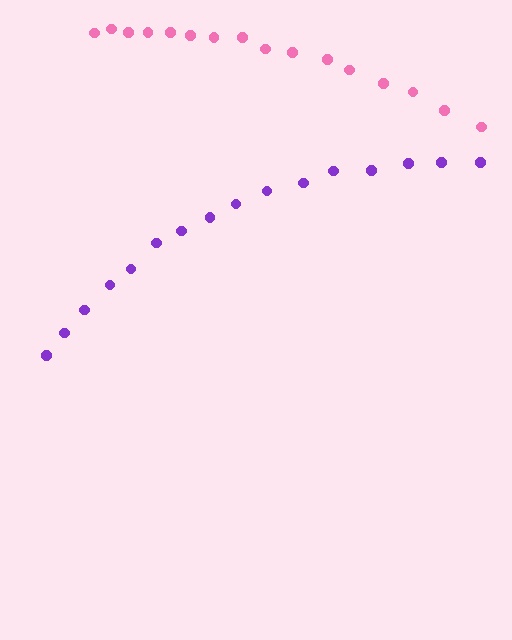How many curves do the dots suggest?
There are 2 distinct paths.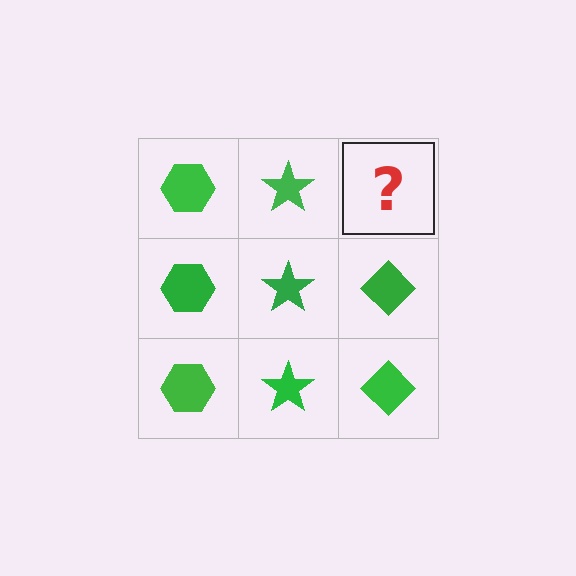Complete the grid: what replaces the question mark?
The question mark should be replaced with a green diamond.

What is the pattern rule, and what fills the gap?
The rule is that each column has a consistent shape. The gap should be filled with a green diamond.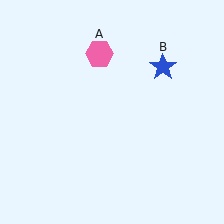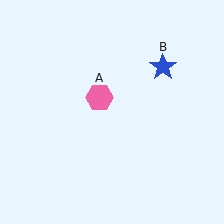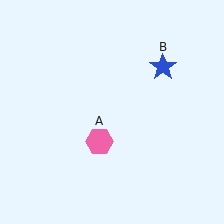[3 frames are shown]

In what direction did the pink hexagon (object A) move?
The pink hexagon (object A) moved down.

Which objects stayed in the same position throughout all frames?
Blue star (object B) remained stationary.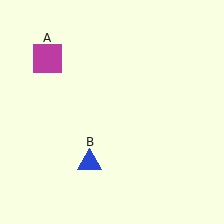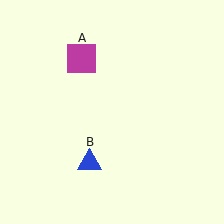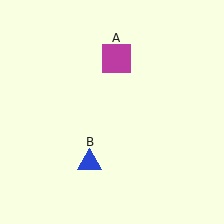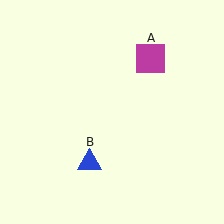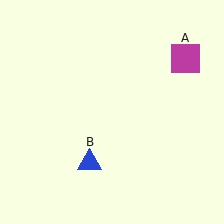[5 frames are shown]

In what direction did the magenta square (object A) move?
The magenta square (object A) moved right.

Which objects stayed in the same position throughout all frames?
Blue triangle (object B) remained stationary.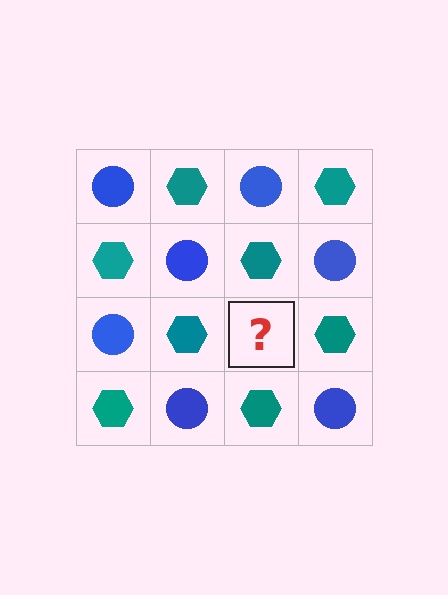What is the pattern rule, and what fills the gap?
The rule is that it alternates blue circle and teal hexagon in a checkerboard pattern. The gap should be filled with a blue circle.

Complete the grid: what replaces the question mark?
The question mark should be replaced with a blue circle.